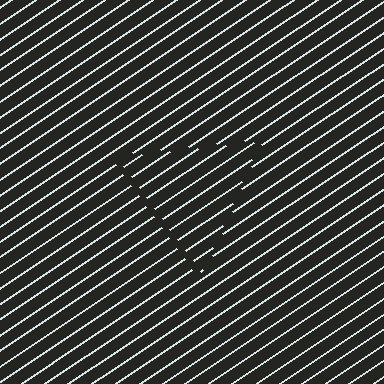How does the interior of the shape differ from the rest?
The interior of the shape contains the same grating, shifted by half a period — the contour is defined by the phase discontinuity where line-ends from the inner and outer gratings abut.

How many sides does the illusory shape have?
3 sides — the line-ends trace a triangle.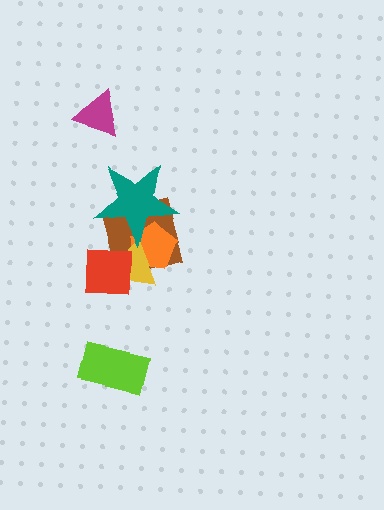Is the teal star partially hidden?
No, no other shape covers it.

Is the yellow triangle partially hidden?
Yes, it is partially covered by another shape.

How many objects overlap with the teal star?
3 objects overlap with the teal star.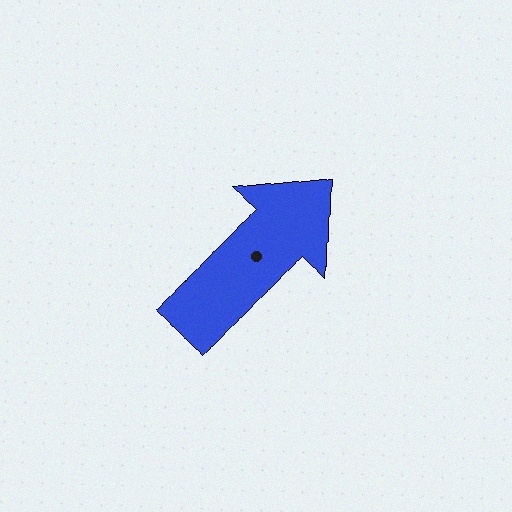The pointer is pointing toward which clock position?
Roughly 1 o'clock.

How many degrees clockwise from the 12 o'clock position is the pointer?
Approximately 43 degrees.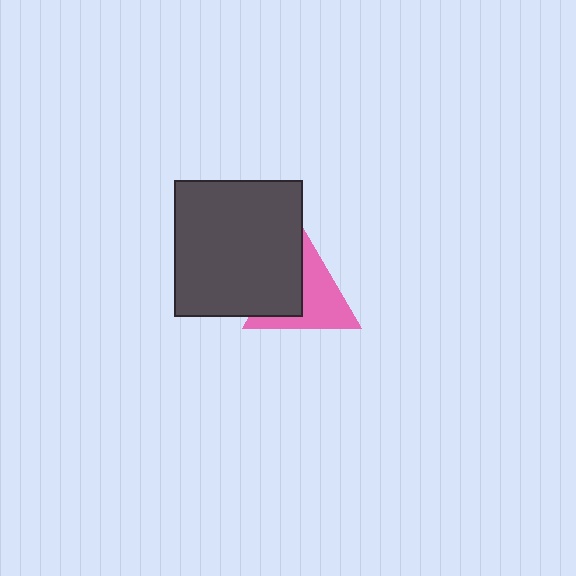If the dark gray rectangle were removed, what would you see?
You would see the complete pink triangle.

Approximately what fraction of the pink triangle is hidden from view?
Roughly 42% of the pink triangle is hidden behind the dark gray rectangle.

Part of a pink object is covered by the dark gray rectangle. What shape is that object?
It is a triangle.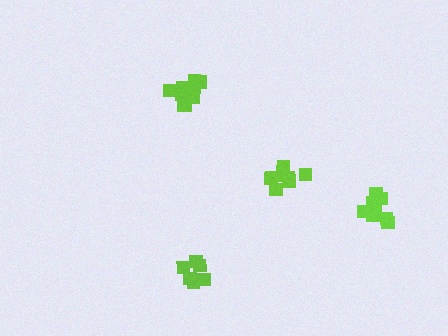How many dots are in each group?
Group 1: 10 dots, Group 2: 10 dots, Group 3: 9 dots, Group 4: 7 dots (36 total).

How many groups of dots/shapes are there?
There are 4 groups.